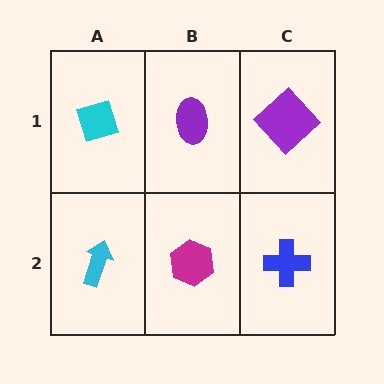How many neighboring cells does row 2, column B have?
3.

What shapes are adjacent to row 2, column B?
A purple ellipse (row 1, column B), a cyan arrow (row 2, column A), a blue cross (row 2, column C).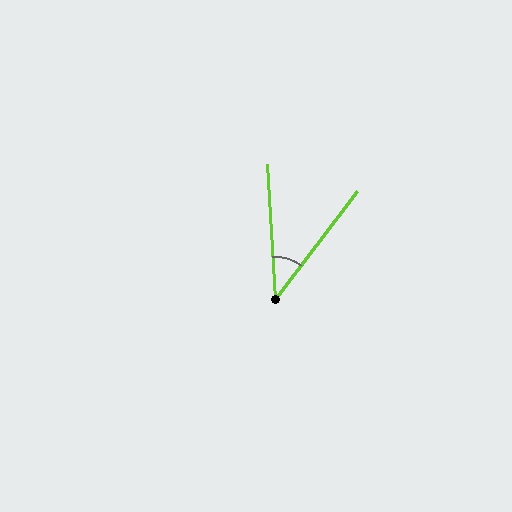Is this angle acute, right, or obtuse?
It is acute.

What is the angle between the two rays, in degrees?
Approximately 41 degrees.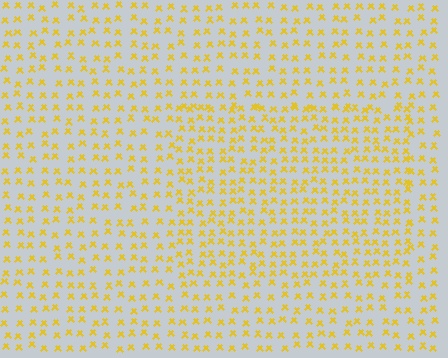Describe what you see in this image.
The image contains small yellow elements arranged at two different densities. A rectangle-shaped region is visible where the elements are more densely packed than the surrounding area.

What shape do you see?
I see a rectangle.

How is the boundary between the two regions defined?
The boundary is defined by a change in element density (approximately 1.5x ratio). All elements are the same color, size, and shape.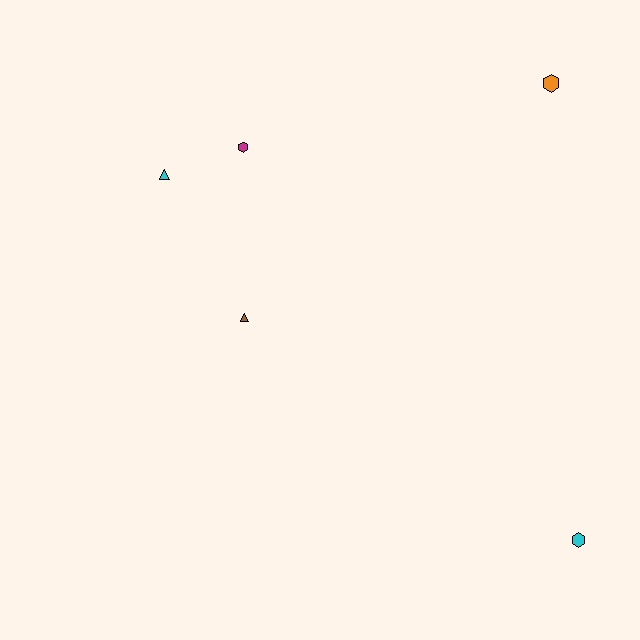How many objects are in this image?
There are 5 objects.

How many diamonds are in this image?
There are no diamonds.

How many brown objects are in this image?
There is 1 brown object.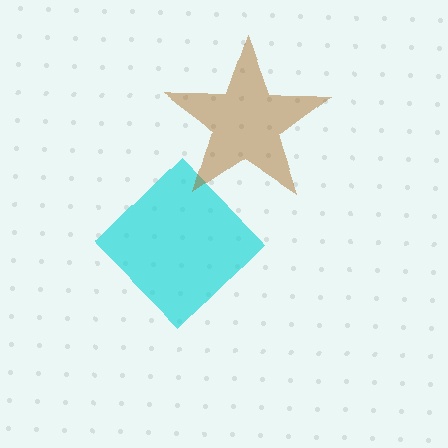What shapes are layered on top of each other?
The layered shapes are: a cyan diamond, a brown star.